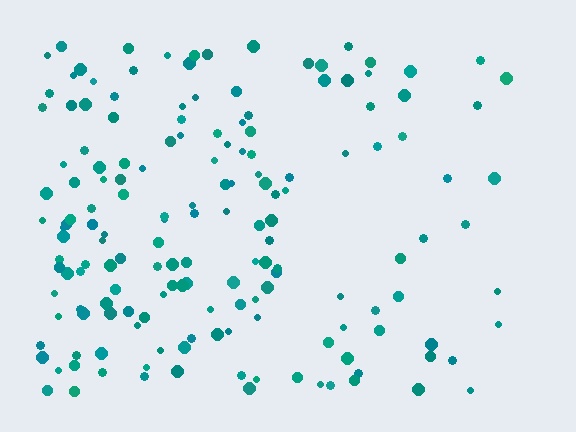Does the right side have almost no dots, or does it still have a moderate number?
Still a moderate number, just noticeably fewer than the left.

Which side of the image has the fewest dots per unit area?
The right.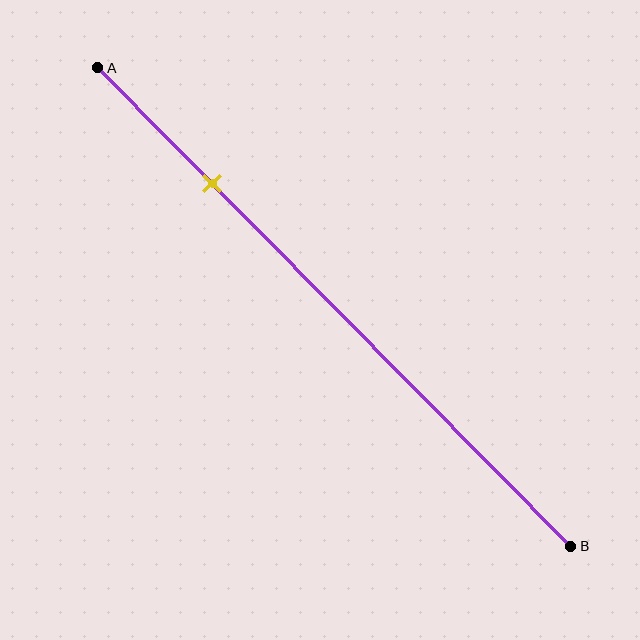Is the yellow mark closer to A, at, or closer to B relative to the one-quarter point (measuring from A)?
The yellow mark is approximately at the one-quarter point of segment AB.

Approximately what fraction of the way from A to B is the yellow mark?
The yellow mark is approximately 25% of the way from A to B.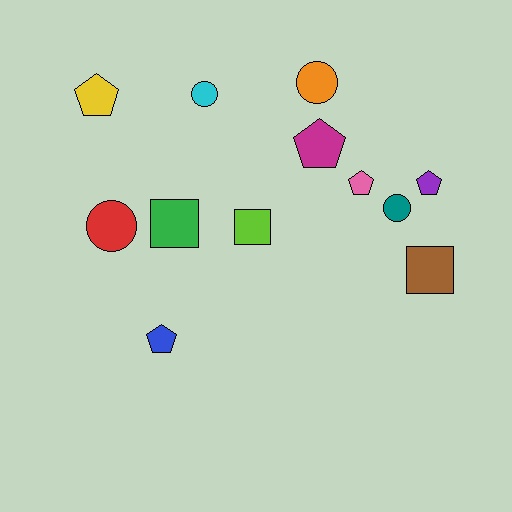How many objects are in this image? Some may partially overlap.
There are 12 objects.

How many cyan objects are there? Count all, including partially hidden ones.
There is 1 cyan object.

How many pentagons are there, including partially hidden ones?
There are 5 pentagons.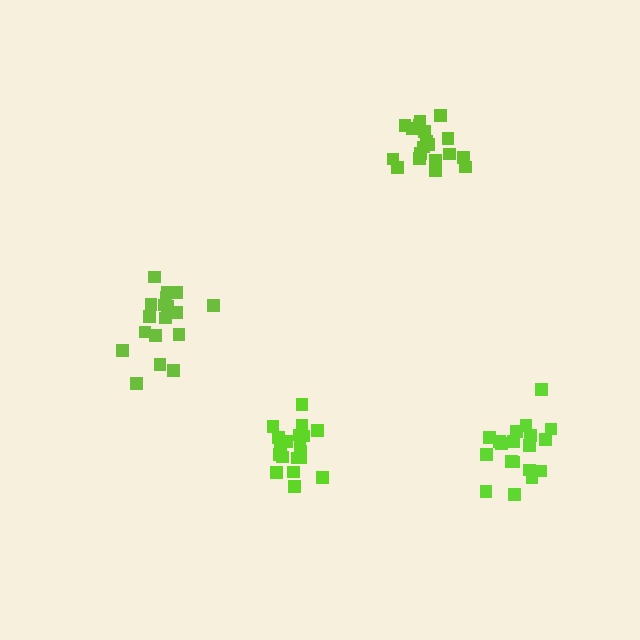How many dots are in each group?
Group 1: 18 dots, Group 2: 19 dots, Group 3: 19 dots, Group 4: 20 dots (76 total).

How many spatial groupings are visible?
There are 4 spatial groupings.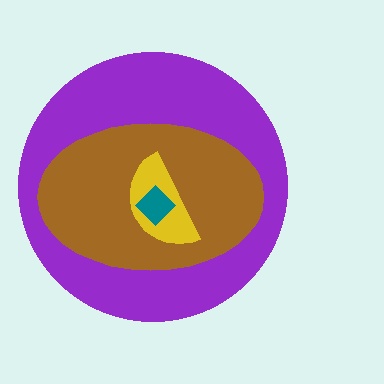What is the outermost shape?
The purple circle.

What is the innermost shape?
The teal diamond.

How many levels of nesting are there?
4.